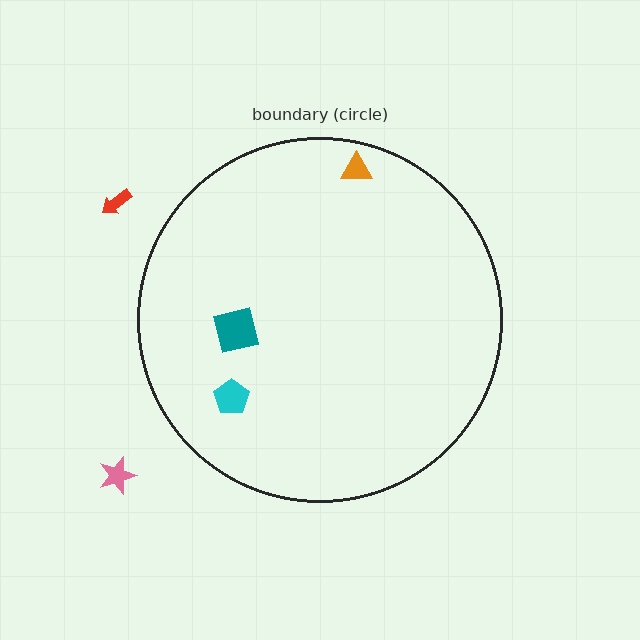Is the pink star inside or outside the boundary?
Outside.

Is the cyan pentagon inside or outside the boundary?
Inside.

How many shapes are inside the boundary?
3 inside, 2 outside.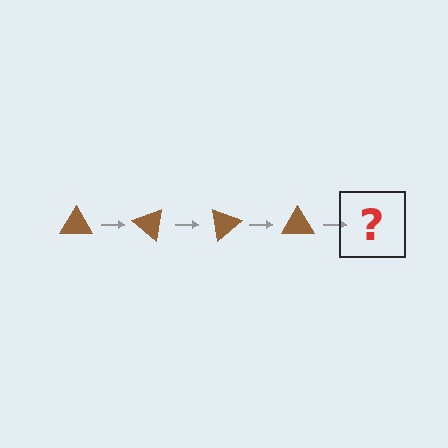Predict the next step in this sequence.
The next step is a brown triangle rotated 160 degrees.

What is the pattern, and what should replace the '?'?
The pattern is that the triangle rotates 40 degrees each step. The '?' should be a brown triangle rotated 160 degrees.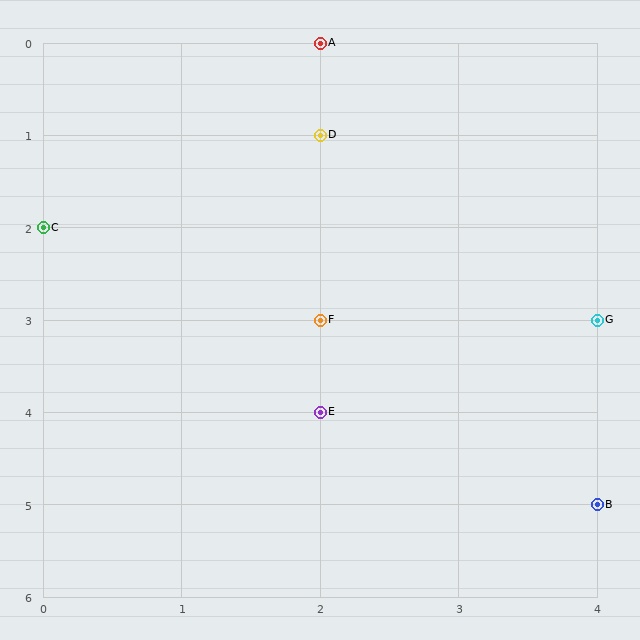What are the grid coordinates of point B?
Point B is at grid coordinates (4, 5).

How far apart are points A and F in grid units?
Points A and F are 3 rows apart.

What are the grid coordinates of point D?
Point D is at grid coordinates (2, 1).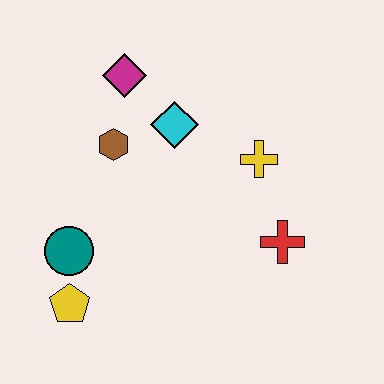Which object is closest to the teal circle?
The yellow pentagon is closest to the teal circle.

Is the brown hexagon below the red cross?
No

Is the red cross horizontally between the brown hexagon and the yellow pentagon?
No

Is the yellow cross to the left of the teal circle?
No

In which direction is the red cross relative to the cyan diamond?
The red cross is below the cyan diamond.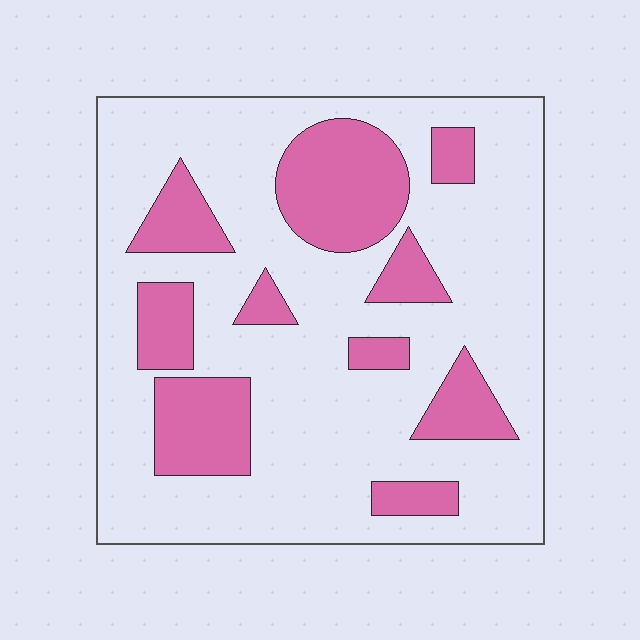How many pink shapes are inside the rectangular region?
10.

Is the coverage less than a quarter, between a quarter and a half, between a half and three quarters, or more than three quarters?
Between a quarter and a half.